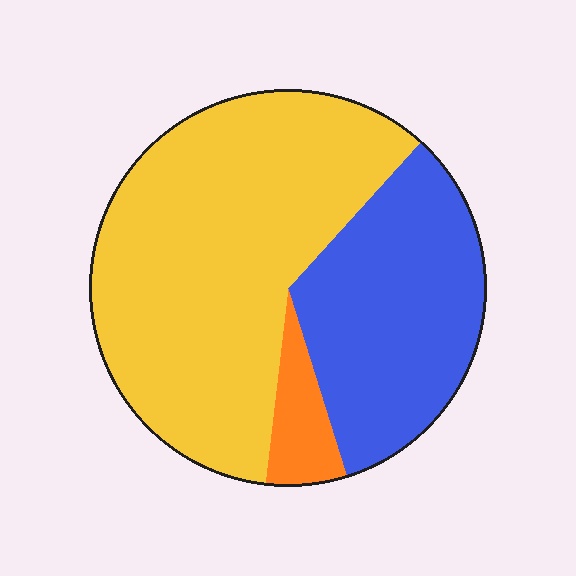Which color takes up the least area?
Orange, at roughly 5%.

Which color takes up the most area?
Yellow, at roughly 60%.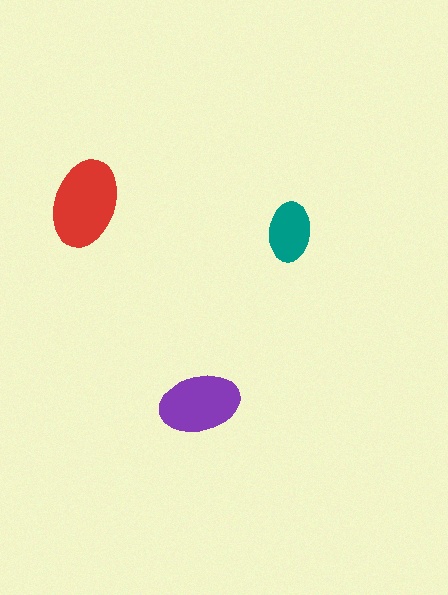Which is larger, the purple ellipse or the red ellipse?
The red one.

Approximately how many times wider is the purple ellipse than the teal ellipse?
About 1.5 times wider.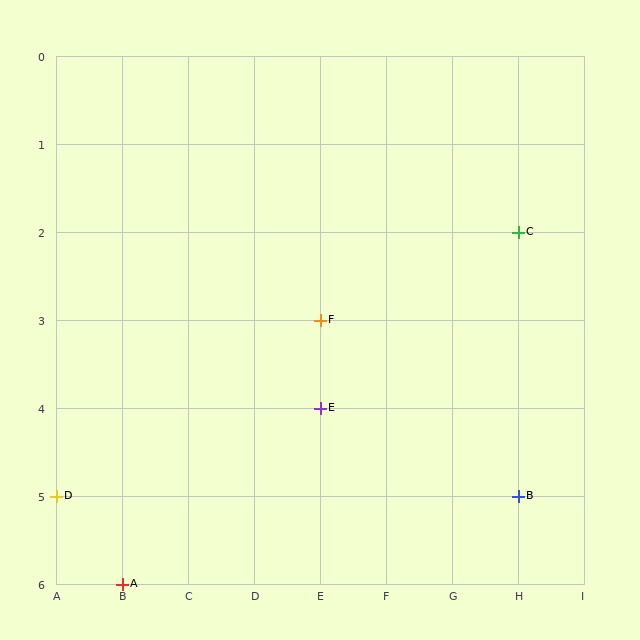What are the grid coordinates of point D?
Point D is at grid coordinates (A, 5).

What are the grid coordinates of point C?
Point C is at grid coordinates (H, 2).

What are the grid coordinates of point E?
Point E is at grid coordinates (E, 4).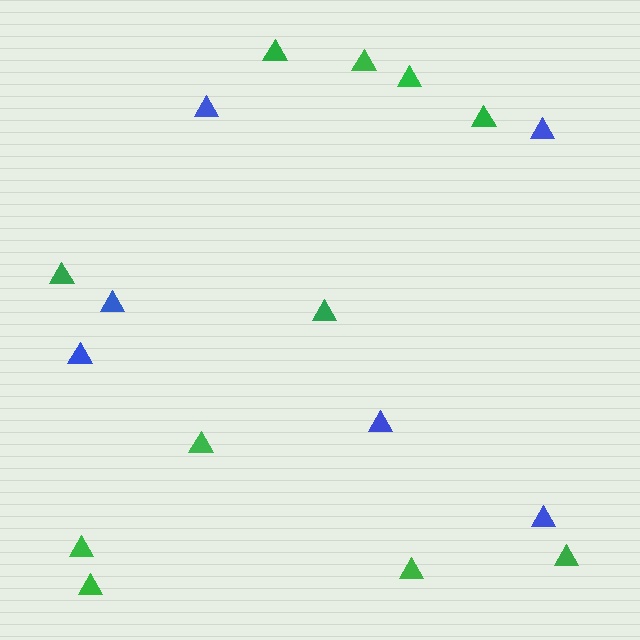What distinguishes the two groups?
There are 2 groups: one group of blue triangles (6) and one group of green triangles (11).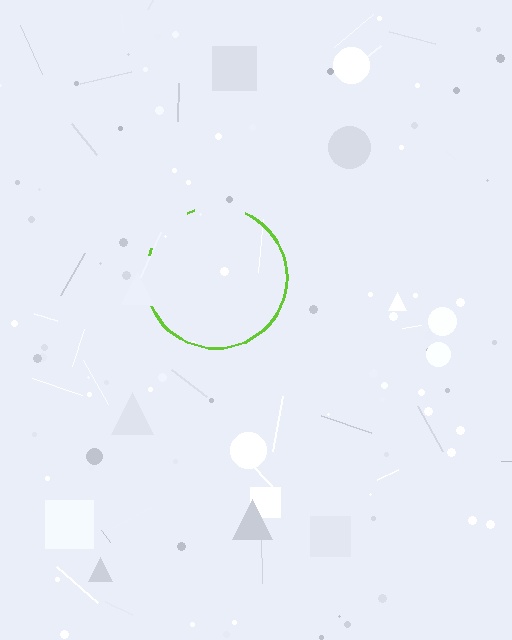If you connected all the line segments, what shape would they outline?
They would outline a circle.